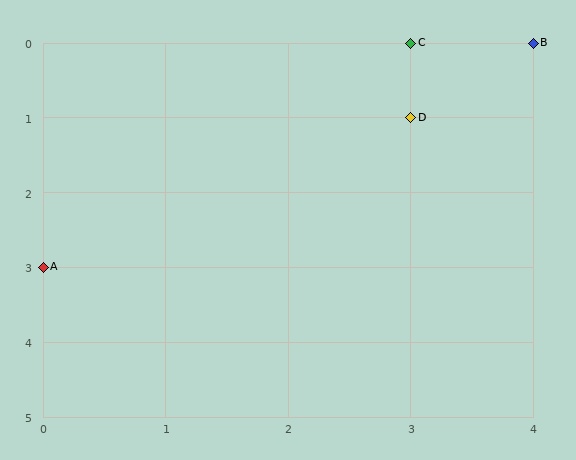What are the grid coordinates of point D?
Point D is at grid coordinates (3, 1).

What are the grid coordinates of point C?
Point C is at grid coordinates (3, 0).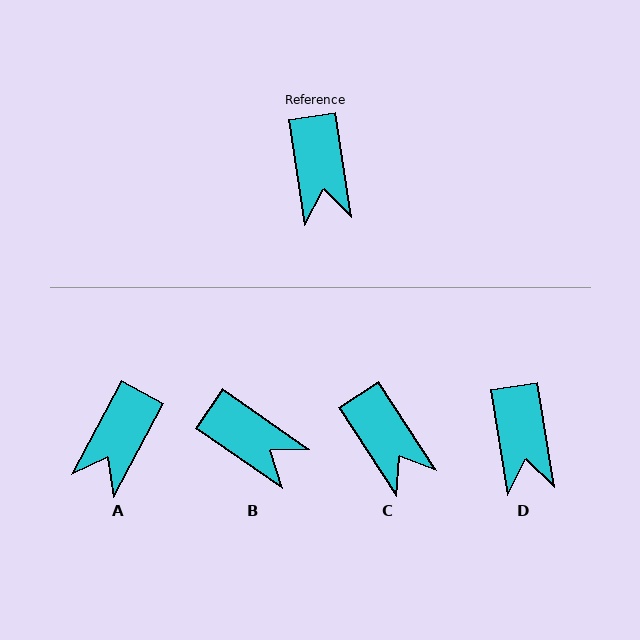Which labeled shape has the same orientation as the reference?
D.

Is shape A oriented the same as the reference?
No, it is off by about 37 degrees.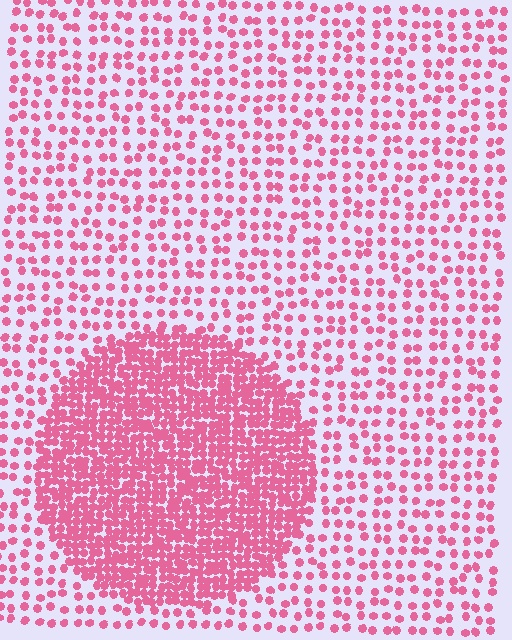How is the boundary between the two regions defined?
The boundary is defined by a change in element density (approximately 2.7x ratio). All elements are the same color, size, and shape.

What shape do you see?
I see a circle.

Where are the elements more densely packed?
The elements are more densely packed inside the circle boundary.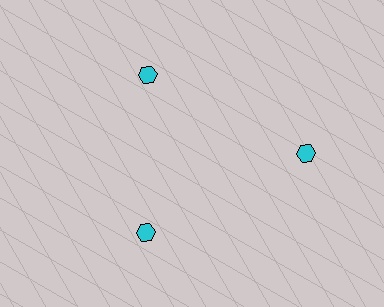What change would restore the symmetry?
The symmetry would be restored by moving it inward, back onto the ring so that all 3 hexagons sit at equal angles and equal distance from the center.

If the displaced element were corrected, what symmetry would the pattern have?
It would have 3-fold rotational symmetry — the pattern would map onto itself every 120 degrees.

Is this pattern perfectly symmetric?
No. The 3 cyan hexagons are arranged in a ring, but one element near the 3 o'clock position is pushed outward from the center, breaking the 3-fold rotational symmetry.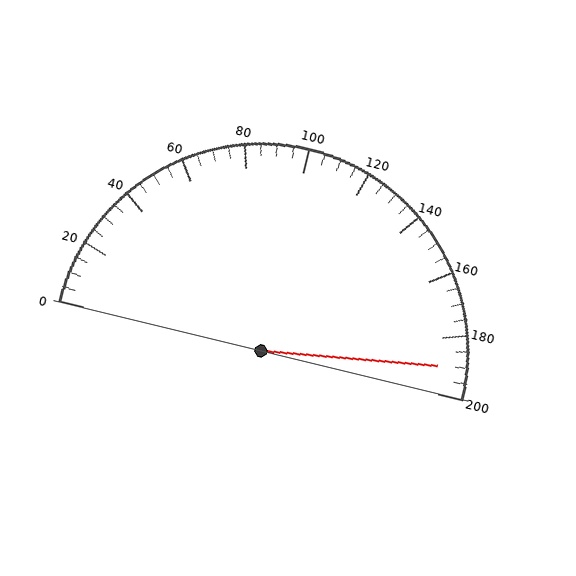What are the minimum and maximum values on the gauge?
The gauge ranges from 0 to 200.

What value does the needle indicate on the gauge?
The needle indicates approximately 190.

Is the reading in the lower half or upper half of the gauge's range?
The reading is in the upper half of the range (0 to 200).